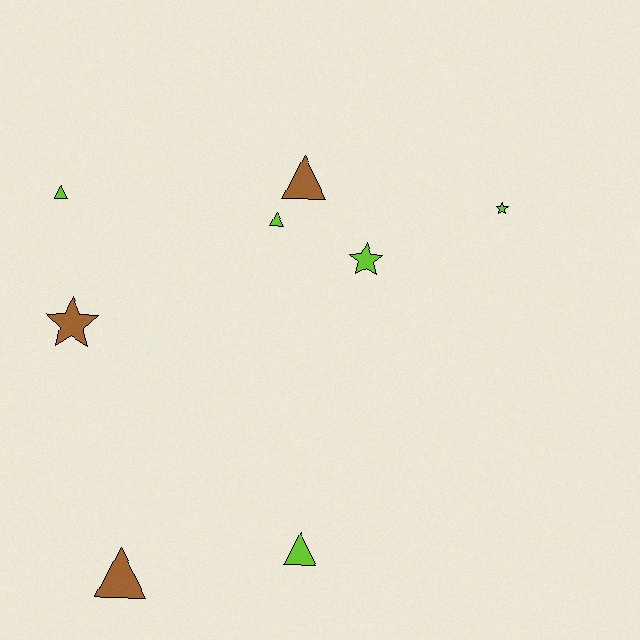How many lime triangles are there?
There are 3 lime triangles.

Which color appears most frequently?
Lime, with 5 objects.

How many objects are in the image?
There are 8 objects.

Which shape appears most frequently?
Triangle, with 5 objects.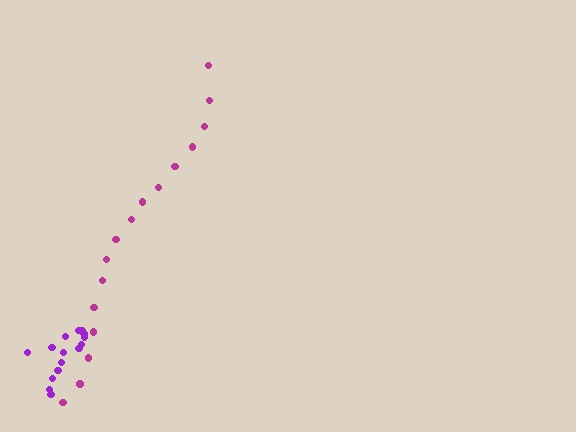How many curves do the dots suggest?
There are 2 distinct paths.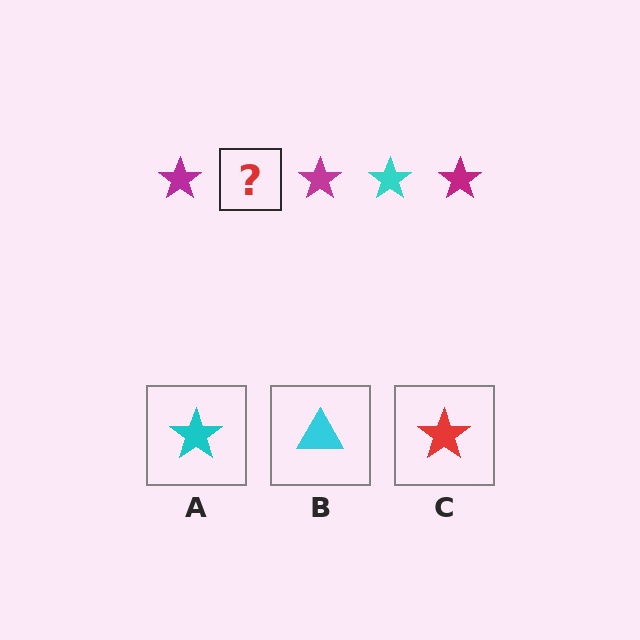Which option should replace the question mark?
Option A.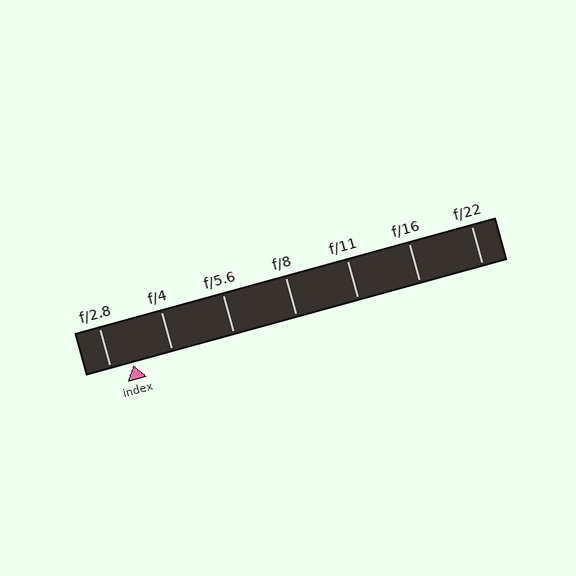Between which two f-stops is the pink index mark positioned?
The index mark is between f/2.8 and f/4.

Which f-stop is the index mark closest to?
The index mark is closest to f/2.8.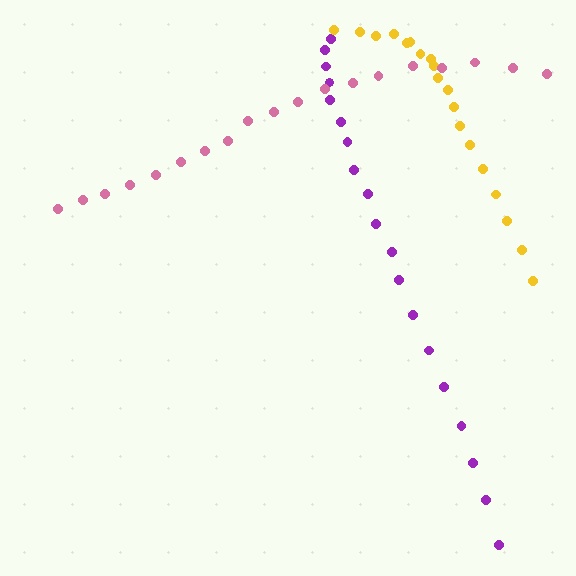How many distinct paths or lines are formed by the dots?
There are 3 distinct paths.